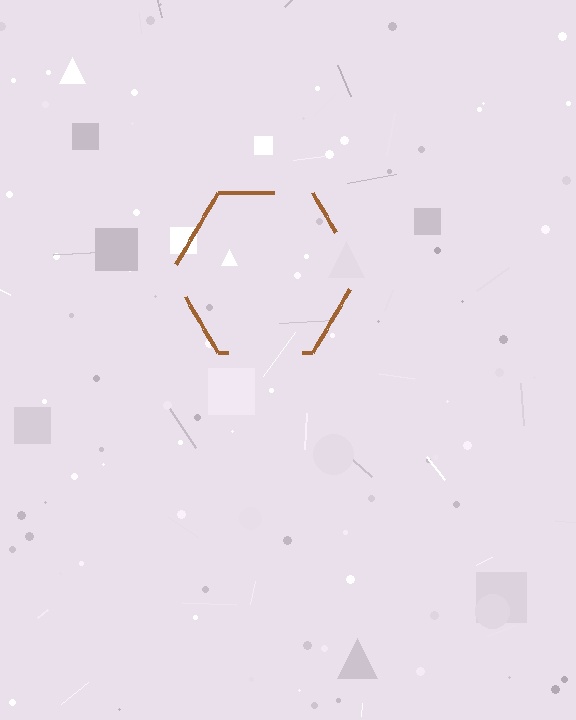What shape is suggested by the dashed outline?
The dashed outline suggests a hexagon.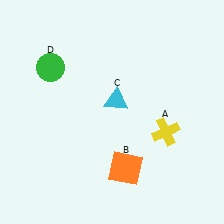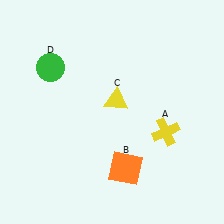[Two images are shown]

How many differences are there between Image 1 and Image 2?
There is 1 difference between the two images.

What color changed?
The triangle (C) changed from cyan in Image 1 to yellow in Image 2.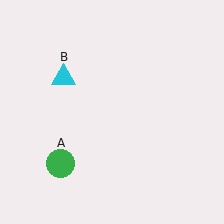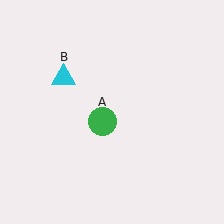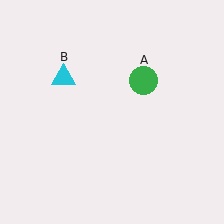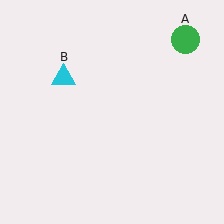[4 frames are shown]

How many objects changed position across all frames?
1 object changed position: green circle (object A).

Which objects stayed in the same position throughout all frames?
Cyan triangle (object B) remained stationary.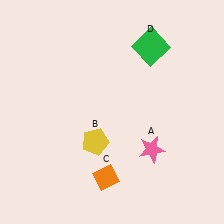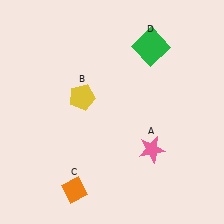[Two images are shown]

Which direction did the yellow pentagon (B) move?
The yellow pentagon (B) moved up.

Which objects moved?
The objects that moved are: the yellow pentagon (B), the orange diamond (C).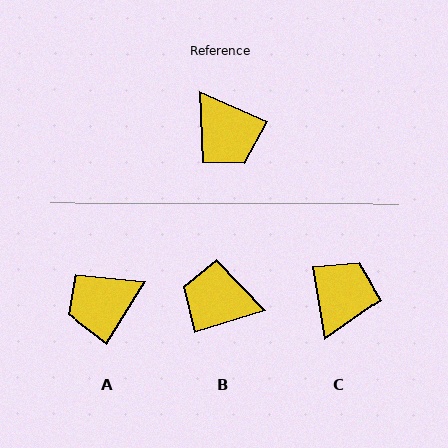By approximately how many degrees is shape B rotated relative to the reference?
Approximately 139 degrees clockwise.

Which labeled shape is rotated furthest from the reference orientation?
B, about 139 degrees away.